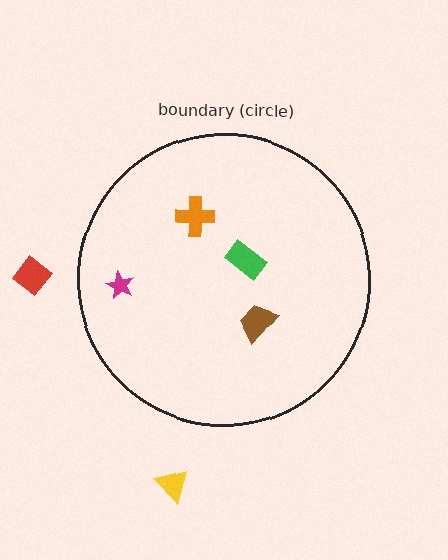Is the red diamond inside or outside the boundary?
Outside.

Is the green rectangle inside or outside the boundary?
Inside.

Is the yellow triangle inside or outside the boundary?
Outside.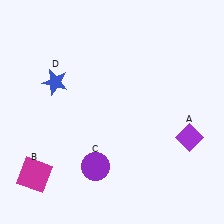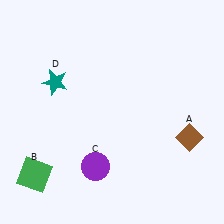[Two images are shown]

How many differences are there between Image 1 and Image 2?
There are 3 differences between the two images.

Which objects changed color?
A changed from purple to brown. B changed from magenta to green. D changed from blue to teal.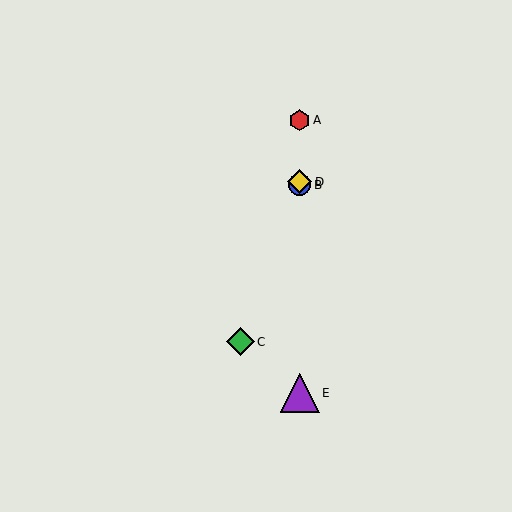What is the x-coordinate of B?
Object B is at x≈300.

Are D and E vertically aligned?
Yes, both are at x≈300.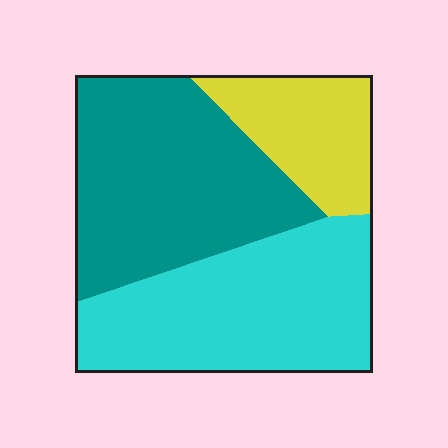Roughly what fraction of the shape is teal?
Teal covers around 40% of the shape.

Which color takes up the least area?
Yellow, at roughly 20%.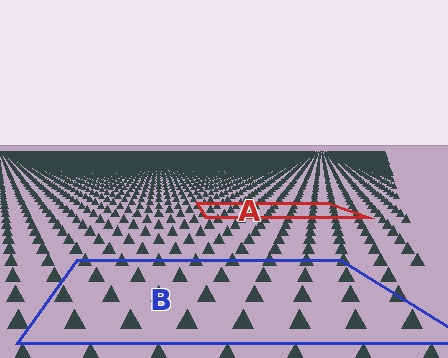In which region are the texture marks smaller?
The texture marks are smaller in region A, because it is farther away.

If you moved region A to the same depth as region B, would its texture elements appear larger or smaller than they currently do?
They would appear larger. At a closer depth, the same texture elements are projected at a bigger on-screen size.